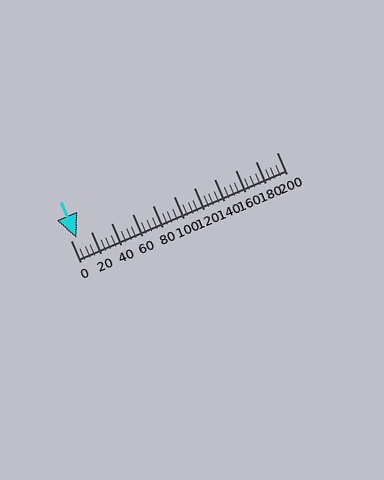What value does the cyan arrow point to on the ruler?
The cyan arrow points to approximately 6.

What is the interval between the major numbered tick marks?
The major tick marks are spaced 20 units apart.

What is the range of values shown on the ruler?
The ruler shows values from 0 to 200.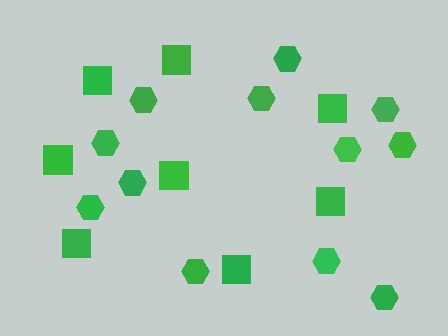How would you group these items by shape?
There are 2 groups: one group of hexagons (12) and one group of squares (8).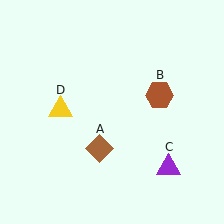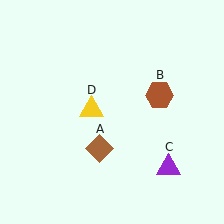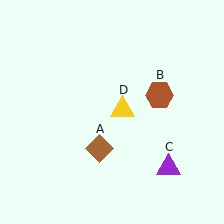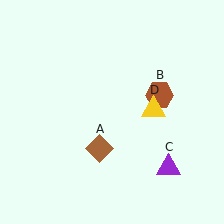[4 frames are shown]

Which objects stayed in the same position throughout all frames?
Brown diamond (object A) and brown hexagon (object B) and purple triangle (object C) remained stationary.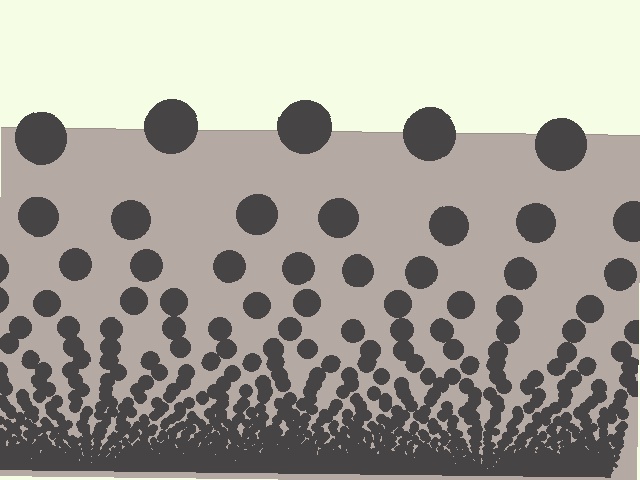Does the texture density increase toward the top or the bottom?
Density increases toward the bottom.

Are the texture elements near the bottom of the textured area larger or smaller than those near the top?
Smaller. The gradient is inverted — elements near the bottom are smaller and denser.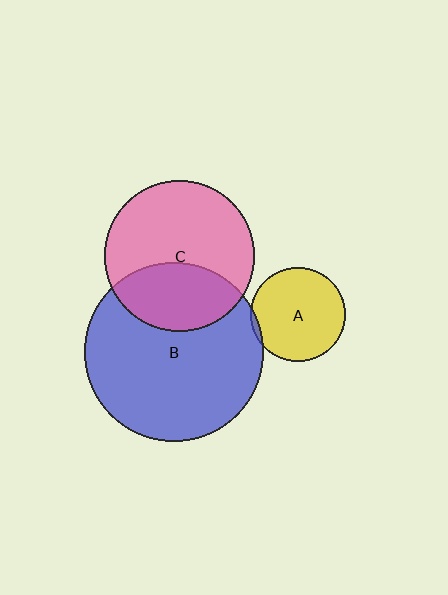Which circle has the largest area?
Circle B (blue).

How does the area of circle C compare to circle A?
Approximately 2.5 times.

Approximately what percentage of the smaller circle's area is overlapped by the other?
Approximately 5%.